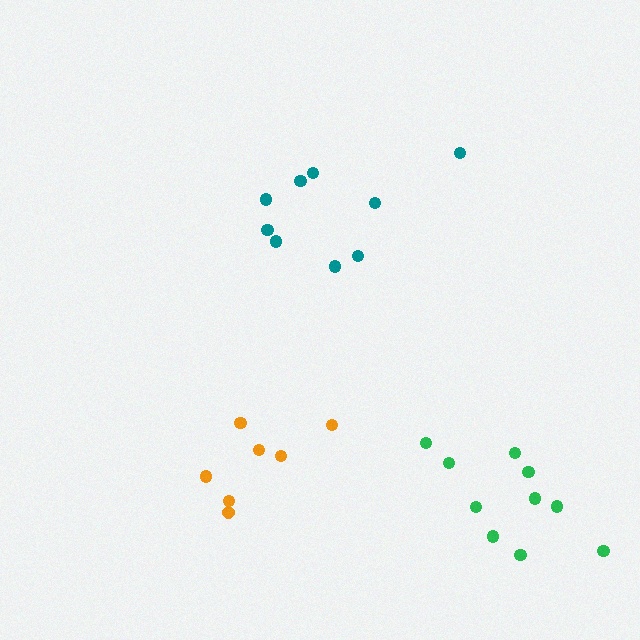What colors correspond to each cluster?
The clusters are colored: orange, green, teal.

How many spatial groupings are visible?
There are 3 spatial groupings.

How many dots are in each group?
Group 1: 7 dots, Group 2: 10 dots, Group 3: 9 dots (26 total).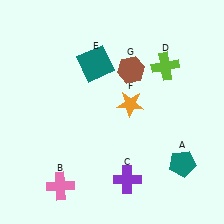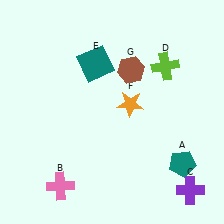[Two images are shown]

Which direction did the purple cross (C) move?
The purple cross (C) moved right.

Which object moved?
The purple cross (C) moved right.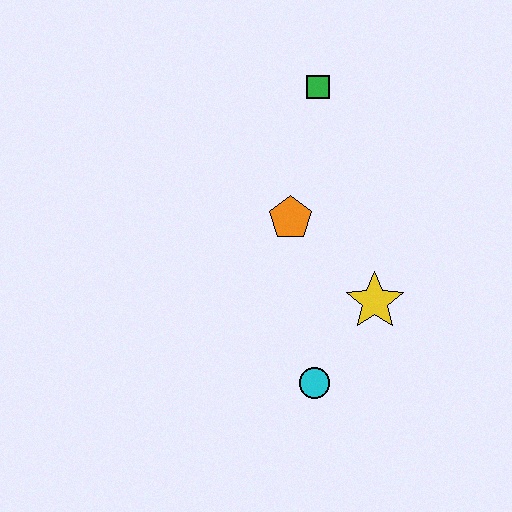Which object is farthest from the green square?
The cyan circle is farthest from the green square.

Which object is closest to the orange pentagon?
The yellow star is closest to the orange pentagon.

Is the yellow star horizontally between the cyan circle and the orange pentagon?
No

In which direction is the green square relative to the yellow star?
The green square is above the yellow star.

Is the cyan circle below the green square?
Yes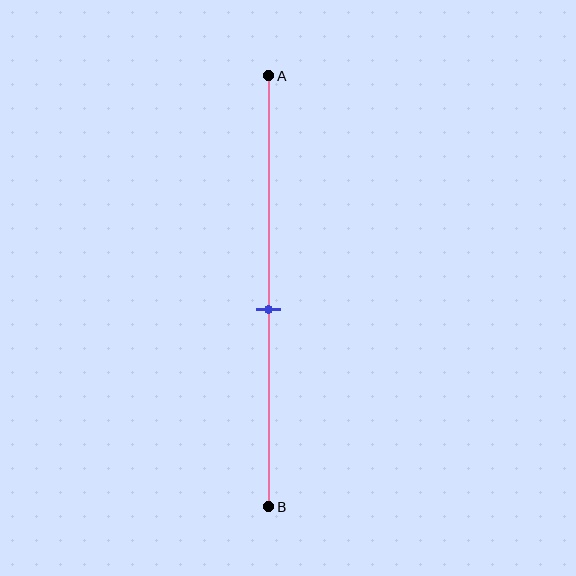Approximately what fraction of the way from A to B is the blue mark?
The blue mark is approximately 55% of the way from A to B.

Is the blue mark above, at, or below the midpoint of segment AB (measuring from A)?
The blue mark is below the midpoint of segment AB.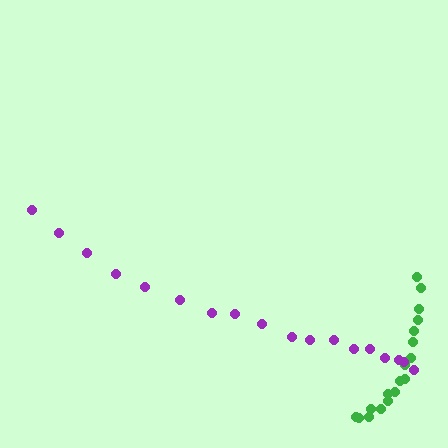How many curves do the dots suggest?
There are 2 distinct paths.